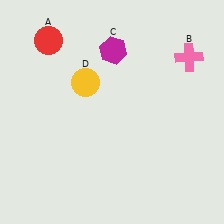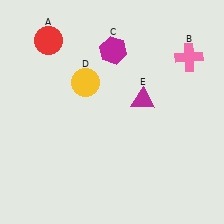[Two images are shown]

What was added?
A magenta triangle (E) was added in Image 2.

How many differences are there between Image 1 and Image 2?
There is 1 difference between the two images.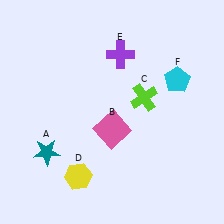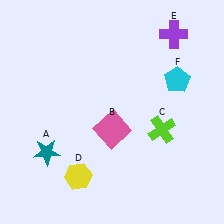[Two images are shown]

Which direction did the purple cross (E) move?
The purple cross (E) moved right.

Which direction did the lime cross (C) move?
The lime cross (C) moved down.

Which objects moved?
The objects that moved are: the lime cross (C), the purple cross (E).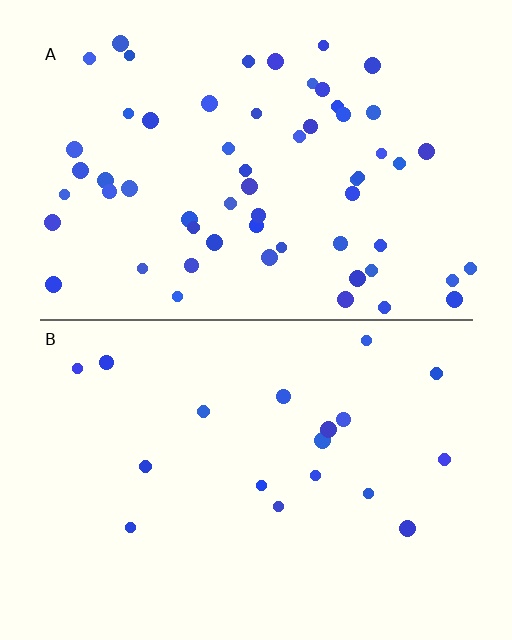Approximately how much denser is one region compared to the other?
Approximately 3.2× — region A over region B.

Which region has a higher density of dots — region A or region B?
A (the top).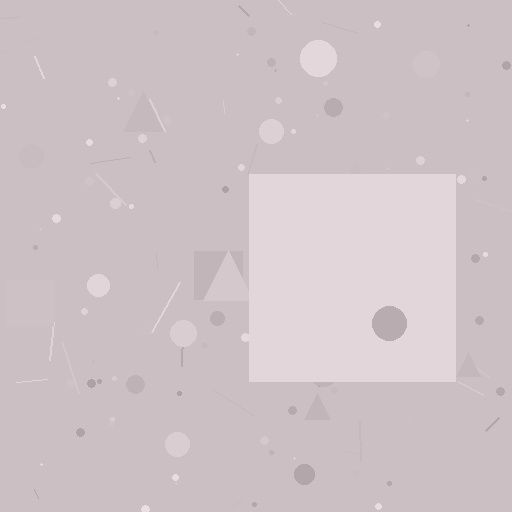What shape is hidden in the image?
A square is hidden in the image.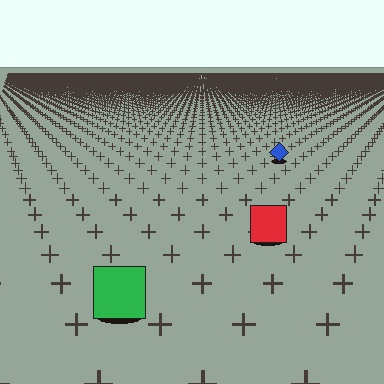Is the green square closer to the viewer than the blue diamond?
Yes. The green square is closer — you can tell from the texture gradient: the ground texture is coarser near it.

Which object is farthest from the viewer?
The blue diamond is farthest from the viewer. It appears smaller and the ground texture around it is denser.